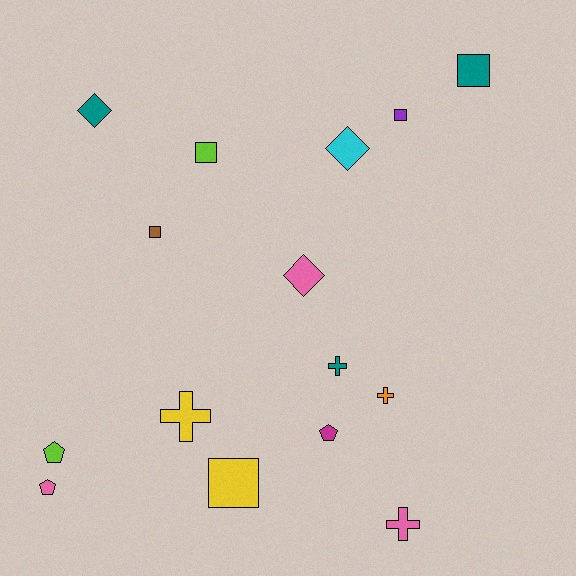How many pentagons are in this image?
There are 3 pentagons.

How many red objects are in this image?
There are no red objects.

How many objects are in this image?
There are 15 objects.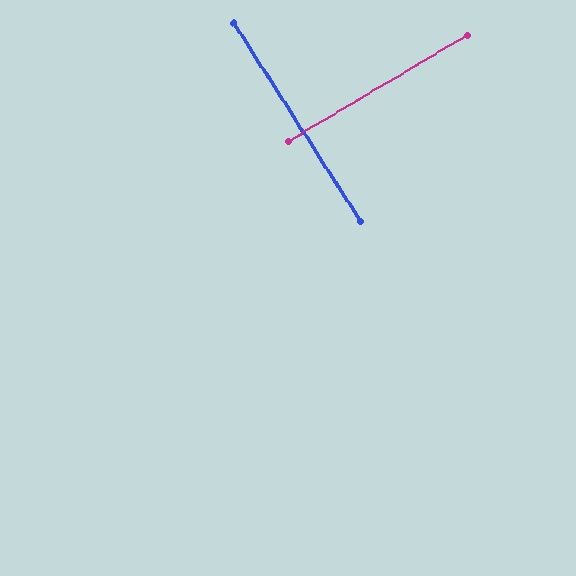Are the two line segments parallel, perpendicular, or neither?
Perpendicular — they meet at approximately 88°.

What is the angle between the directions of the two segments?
Approximately 88 degrees.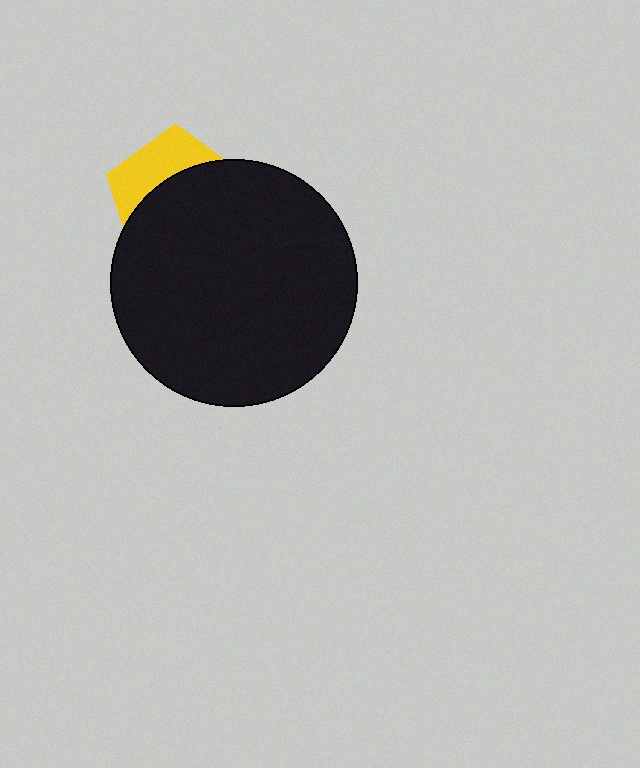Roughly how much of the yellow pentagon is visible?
A small part of it is visible (roughly 35%).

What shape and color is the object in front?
The object in front is a black circle.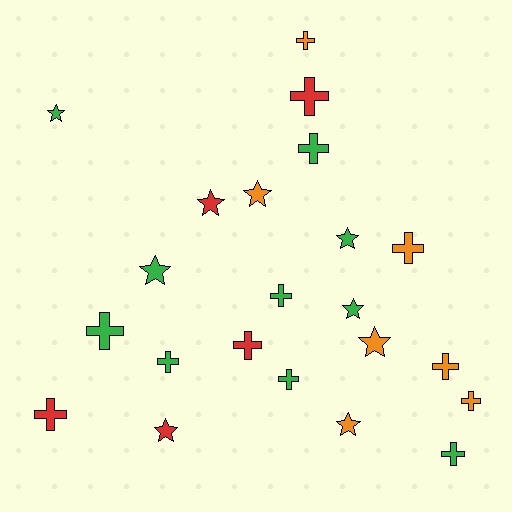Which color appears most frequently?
Green, with 10 objects.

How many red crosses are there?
There are 3 red crosses.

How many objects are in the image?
There are 22 objects.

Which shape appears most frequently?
Cross, with 13 objects.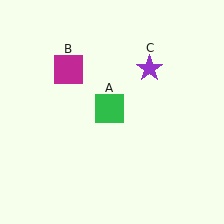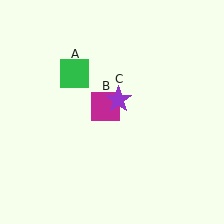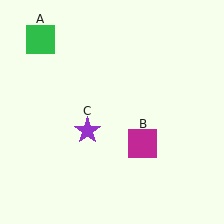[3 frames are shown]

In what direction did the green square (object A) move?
The green square (object A) moved up and to the left.